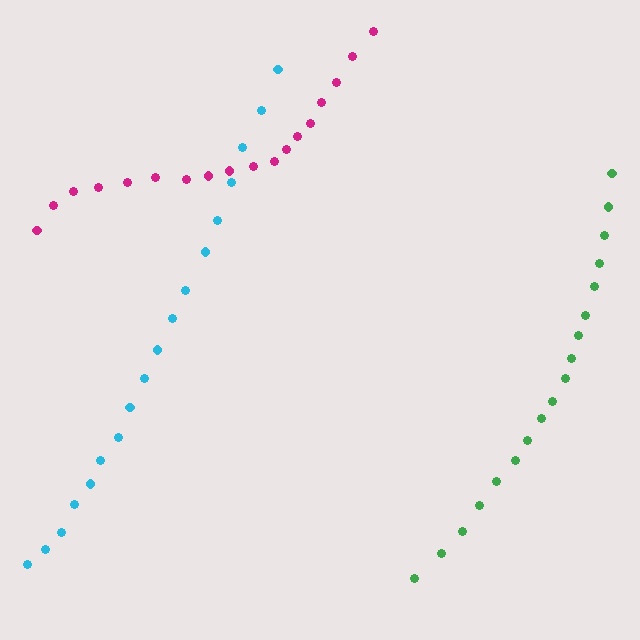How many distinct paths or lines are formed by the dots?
There are 3 distinct paths.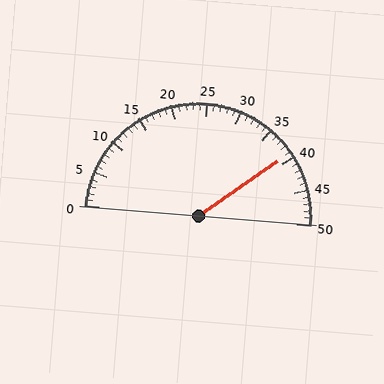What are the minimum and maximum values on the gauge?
The gauge ranges from 0 to 50.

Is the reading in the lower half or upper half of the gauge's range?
The reading is in the upper half of the range (0 to 50).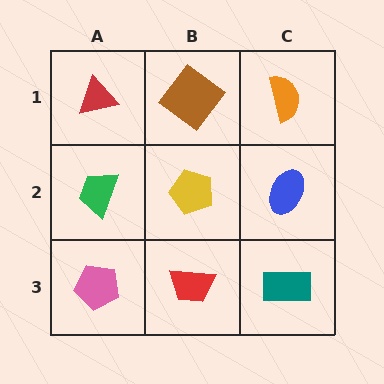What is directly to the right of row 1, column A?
A brown diamond.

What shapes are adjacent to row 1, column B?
A yellow pentagon (row 2, column B), a red triangle (row 1, column A), an orange semicircle (row 1, column C).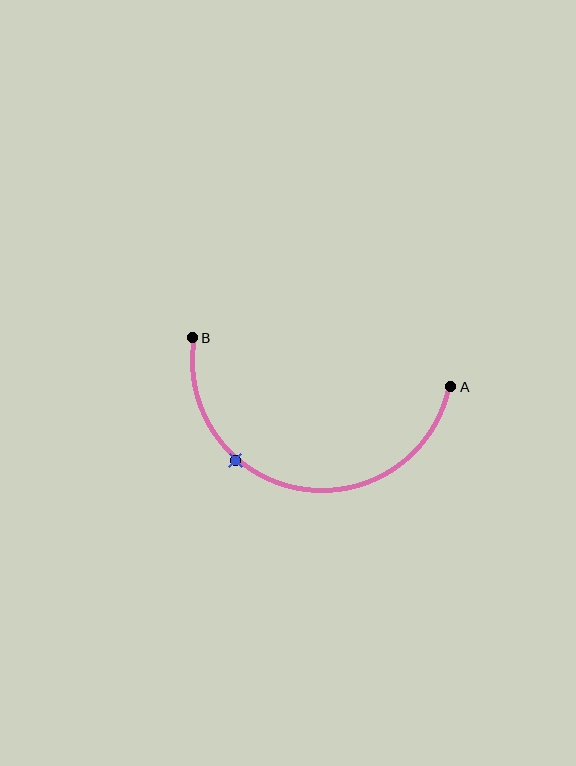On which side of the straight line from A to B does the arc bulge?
The arc bulges below the straight line connecting A and B.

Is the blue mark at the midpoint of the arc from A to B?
No. The blue mark lies on the arc but is closer to endpoint B. The arc midpoint would be at the point on the curve equidistant along the arc from both A and B.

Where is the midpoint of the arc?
The arc midpoint is the point on the curve farthest from the straight line joining A and B. It sits below that line.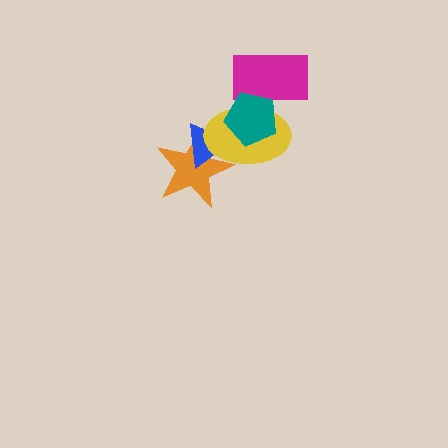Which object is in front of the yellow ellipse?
The teal pentagon is in front of the yellow ellipse.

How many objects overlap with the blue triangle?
2 objects overlap with the blue triangle.